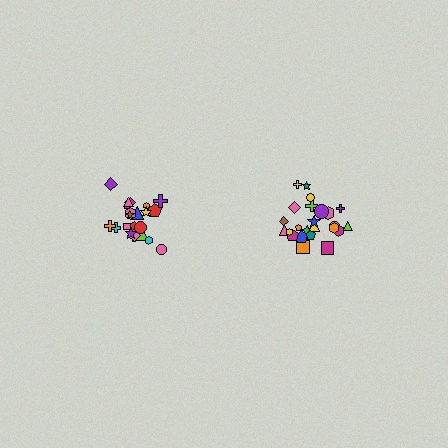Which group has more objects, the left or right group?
The right group.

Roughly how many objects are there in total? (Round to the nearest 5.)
Roughly 45 objects in total.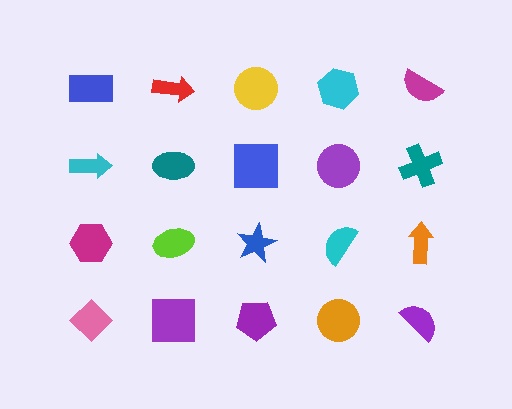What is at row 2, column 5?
A teal cross.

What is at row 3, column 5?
An orange arrow.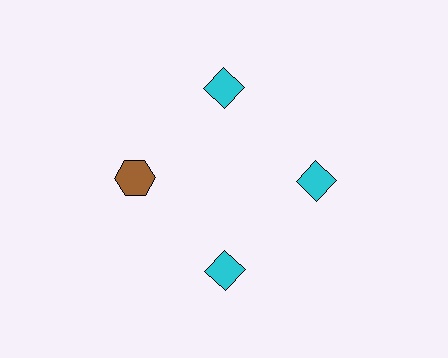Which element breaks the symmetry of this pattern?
The brown hexagon at roughly the 9 o'clock position breaks the symmetry. All other shapes are cyan diamonds.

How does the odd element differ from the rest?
It differs in both color (brown instead of cyan) and shape (hexagon instead of diamond).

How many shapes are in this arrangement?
There are 4 shapes arranged in a ring pattern.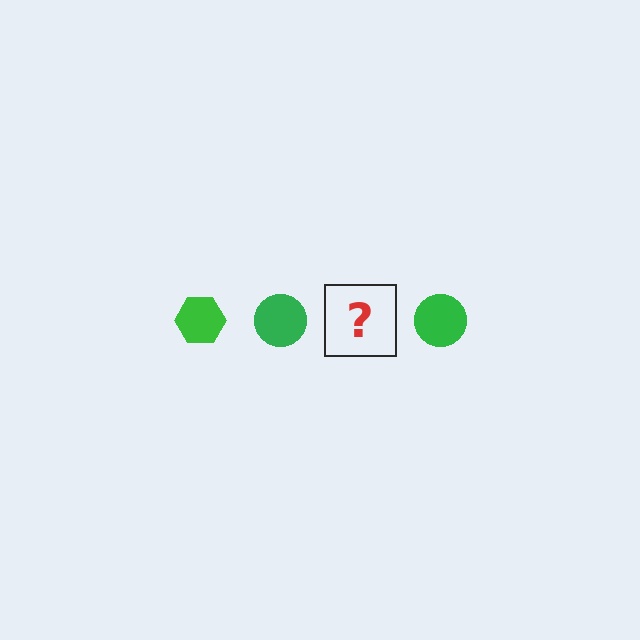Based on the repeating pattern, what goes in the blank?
The blank should be a green hexagon.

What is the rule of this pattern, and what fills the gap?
The rule is that the pattern cycles through hexagon, circle shapes in green. The gap should be filled with a green hexagon.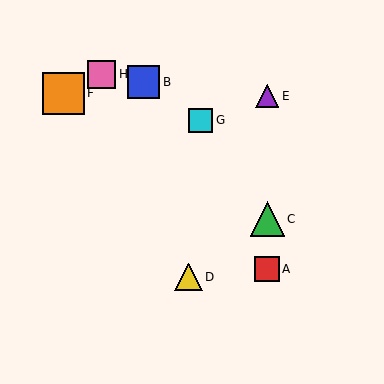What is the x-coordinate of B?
Object B is at x≈143.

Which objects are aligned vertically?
Objects A, C, E are aligned vertically.